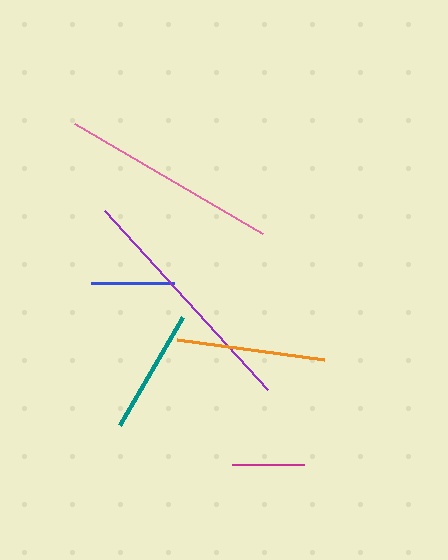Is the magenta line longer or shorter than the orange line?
The orange line is longer than the magenta line.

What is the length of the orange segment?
The orange segment is approximately 148 pixels long.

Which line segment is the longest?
The purple line is the longest at approximately 242 pixels.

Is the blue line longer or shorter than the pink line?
The pink line is longer than the blue line.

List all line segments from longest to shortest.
From longest to shortest: purple, pink, orange, teal, blue, magenta.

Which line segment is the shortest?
The magenta line is the shortest at approximately 73 pixels.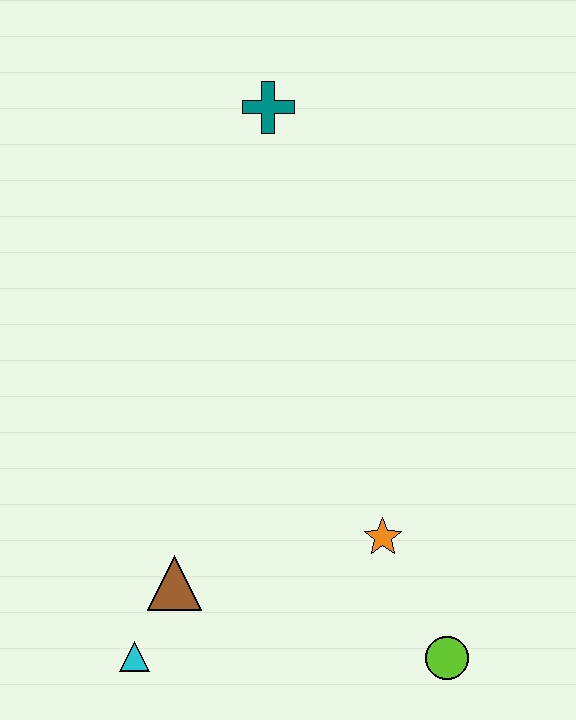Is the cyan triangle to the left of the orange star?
Yes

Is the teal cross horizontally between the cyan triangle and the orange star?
Yes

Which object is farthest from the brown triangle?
The teal cross is farthest from the brown triangle.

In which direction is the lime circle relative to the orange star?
The lime circle is below the orange star.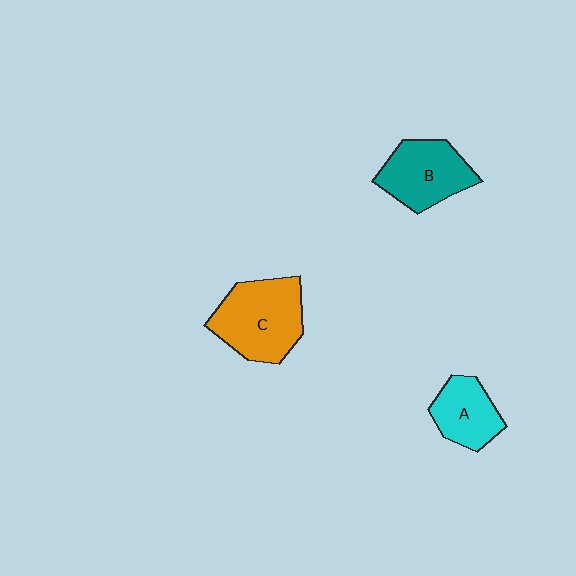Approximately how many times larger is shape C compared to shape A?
Approximately 1.6 times.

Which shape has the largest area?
Shape C (orange).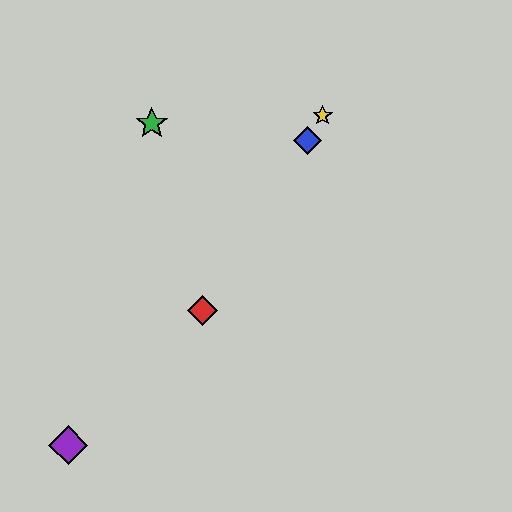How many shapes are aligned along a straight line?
3 shapes (the red diamond, the blue diamond, the yellow star) are aligned along a straight line.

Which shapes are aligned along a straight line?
The red diamond, the blue diamond, the yellow star are aligned along a straight line.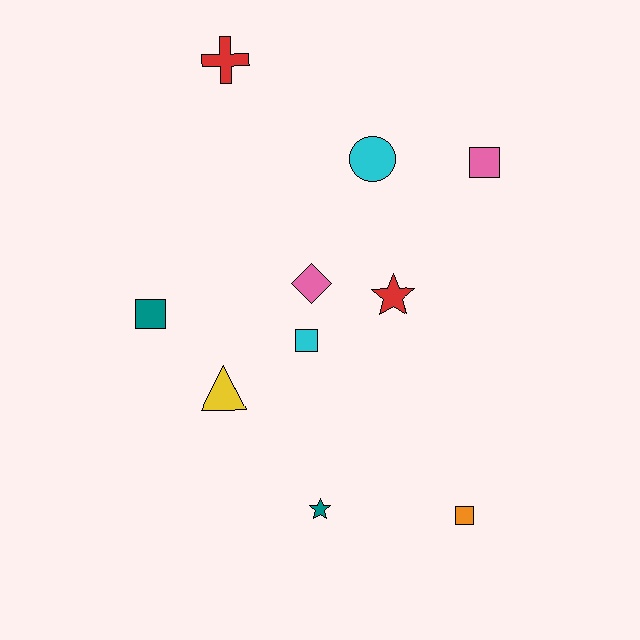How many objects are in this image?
There are 10 objects.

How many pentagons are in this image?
There are no pentagons.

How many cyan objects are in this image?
There are 2 cyan objects.